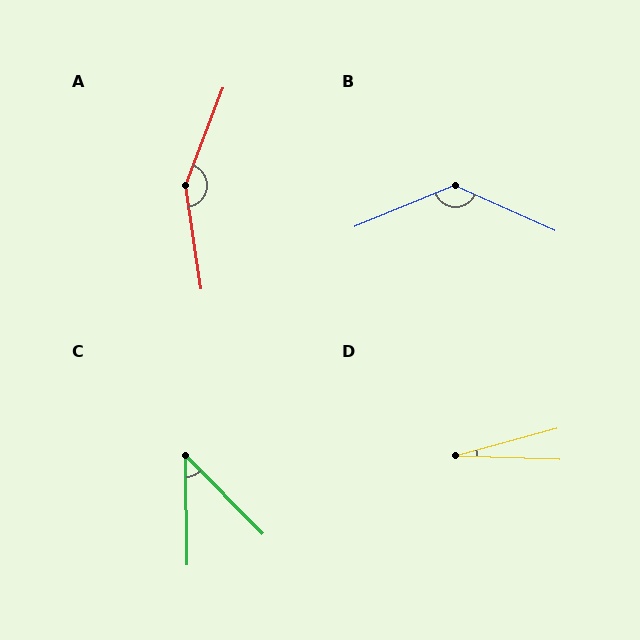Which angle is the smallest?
D, at approximately 17 degrees.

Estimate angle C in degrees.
Approximately 44 degrees.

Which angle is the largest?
A, at approximately 151 degrees.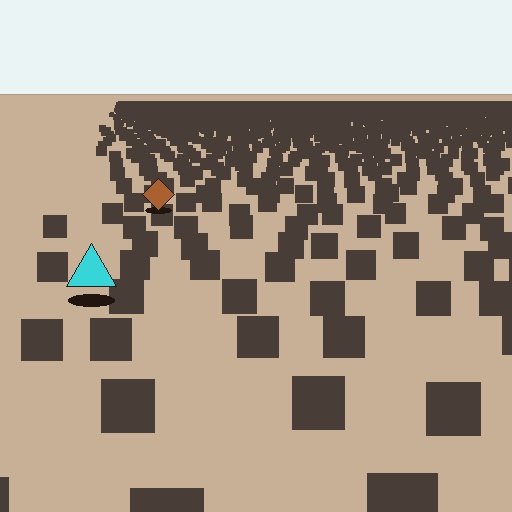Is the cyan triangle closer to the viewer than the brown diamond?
Yes. The cyan triangle is closer — you can tell from the texture gradient: the ground texture is coarser near it.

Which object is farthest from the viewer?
The brown diamond is farthest from the viewer. It appears smaller and the ground texture around it is denser.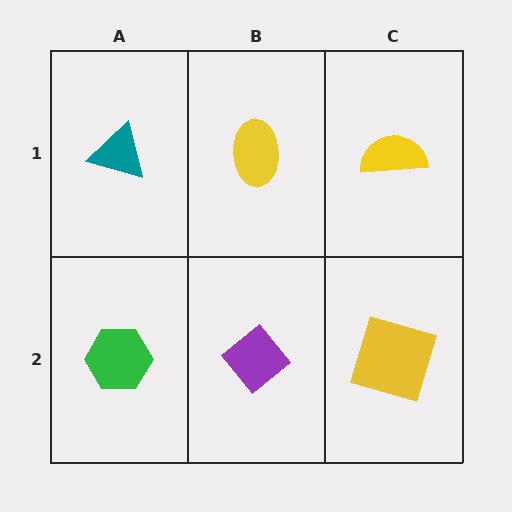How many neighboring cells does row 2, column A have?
2.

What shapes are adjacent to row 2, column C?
A yellow semicircle (row 1, column C), a purple diamond (row 2, column B).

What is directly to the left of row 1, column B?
A teal triangle.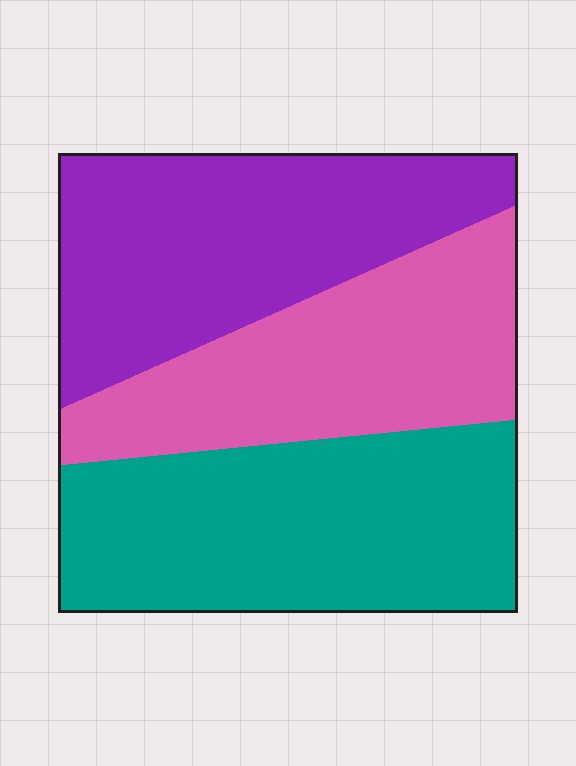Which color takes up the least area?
Pink, at roughly 30%.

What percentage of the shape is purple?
Purple takes up between a quarter and a half of the shape.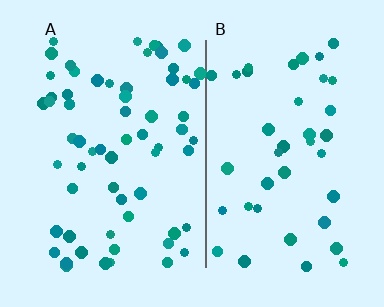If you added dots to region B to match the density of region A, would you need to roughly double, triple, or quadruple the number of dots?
Approximately double.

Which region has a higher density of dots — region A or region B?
A (the left).